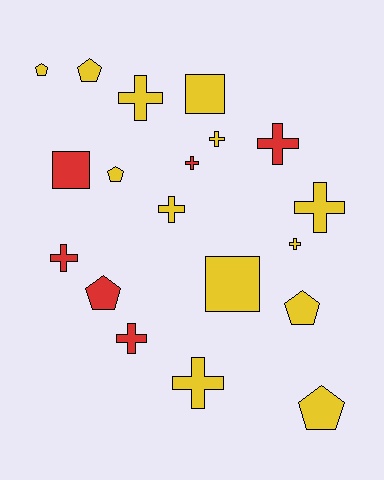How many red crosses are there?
There are 4 red crosses.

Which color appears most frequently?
Yellow, with 13 objects.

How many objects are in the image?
There are 19 objects.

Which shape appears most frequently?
Cross, with 10 objects.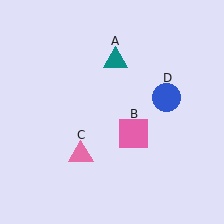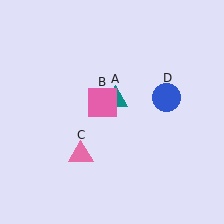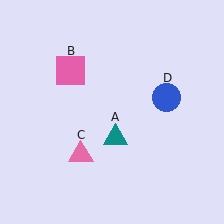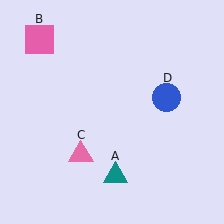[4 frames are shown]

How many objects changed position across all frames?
2 objects changed position: teal triangle (object A), pink square (object B).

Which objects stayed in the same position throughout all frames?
Pink triangle (object C) and blue circle (object D) remained stationary.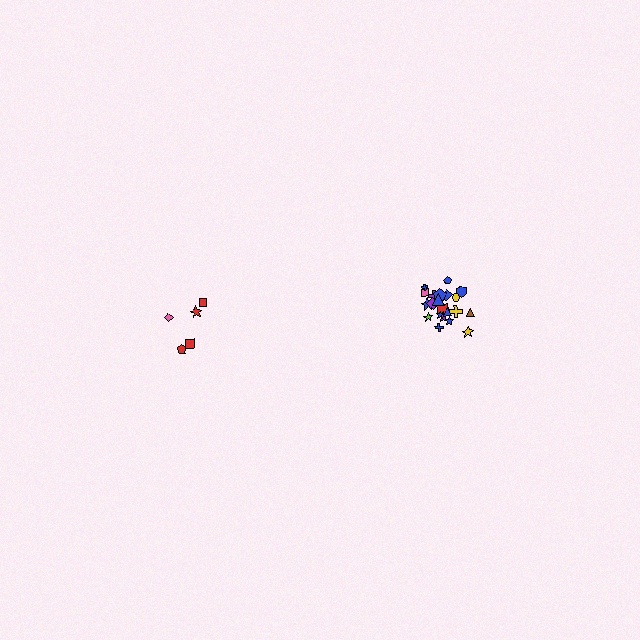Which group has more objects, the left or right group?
The right group.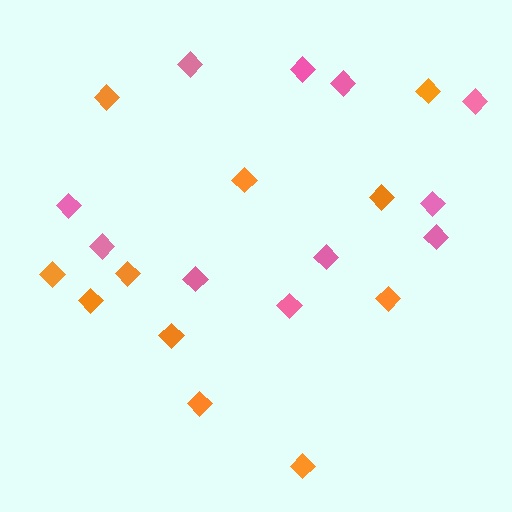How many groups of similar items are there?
There are 2 groups: one group of orange diamonds (11) and one group of pink diamonds (11).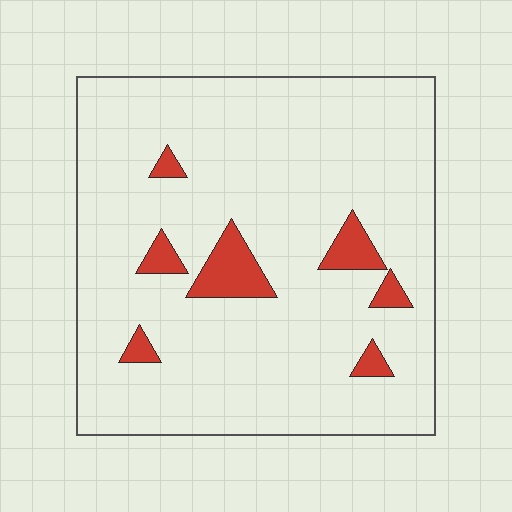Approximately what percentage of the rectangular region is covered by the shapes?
Approximately 10%.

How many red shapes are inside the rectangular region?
7.